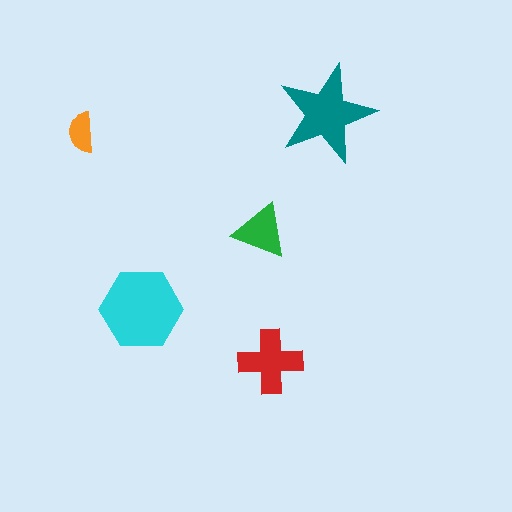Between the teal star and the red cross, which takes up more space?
The teal star.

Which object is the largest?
The cyan hexagon.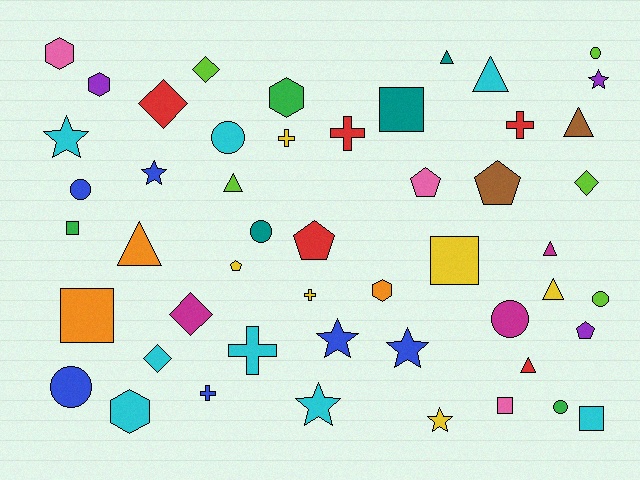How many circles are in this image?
There are 8 circles.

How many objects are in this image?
There are 50 objects.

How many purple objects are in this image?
There are 3 purple objects.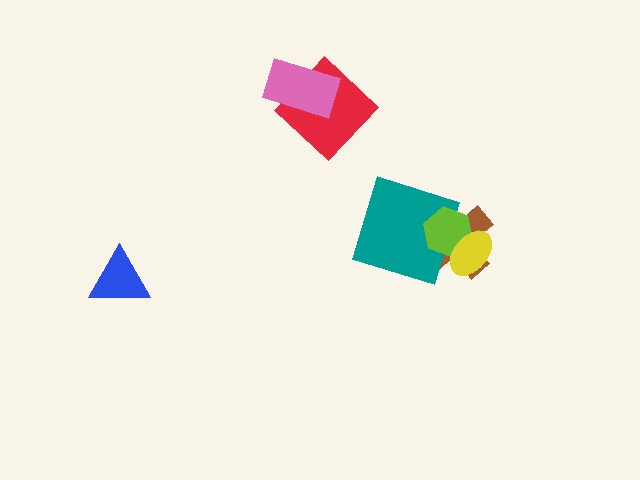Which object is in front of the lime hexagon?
The yellow ellipse is in front of the lime hexagon.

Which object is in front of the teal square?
The lime hexagon is in front of the teal square.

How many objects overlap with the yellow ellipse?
2 objects overlap with the yellow ellipse.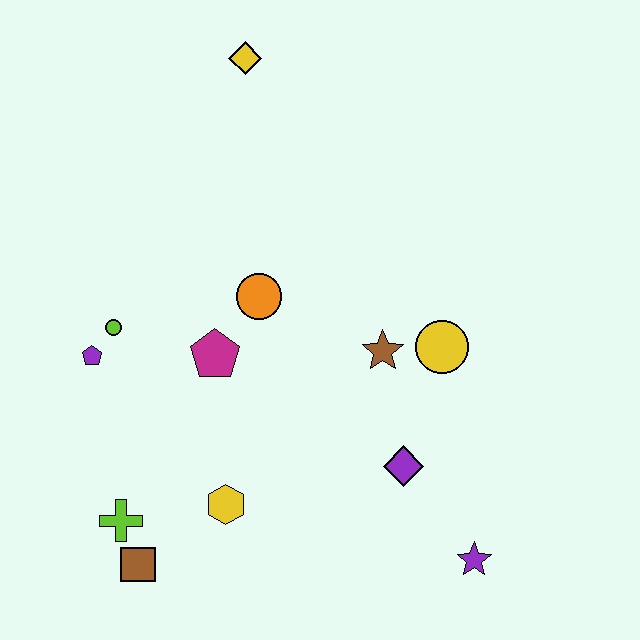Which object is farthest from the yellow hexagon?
The yellow diamond is farthest from the yellow hexagon.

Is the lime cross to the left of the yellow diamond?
Yes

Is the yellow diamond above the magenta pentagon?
Yes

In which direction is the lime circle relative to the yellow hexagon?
The lime circle is above the yellow hexagon.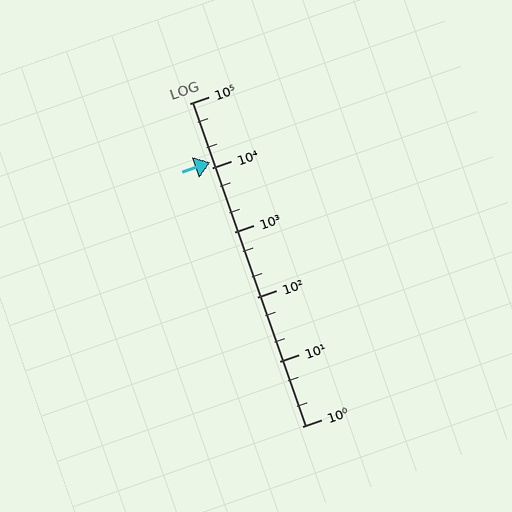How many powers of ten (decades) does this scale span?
The scale spans 5 decades, from 1 to 100000.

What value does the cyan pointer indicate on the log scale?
The pointer indicates approximately 12000.